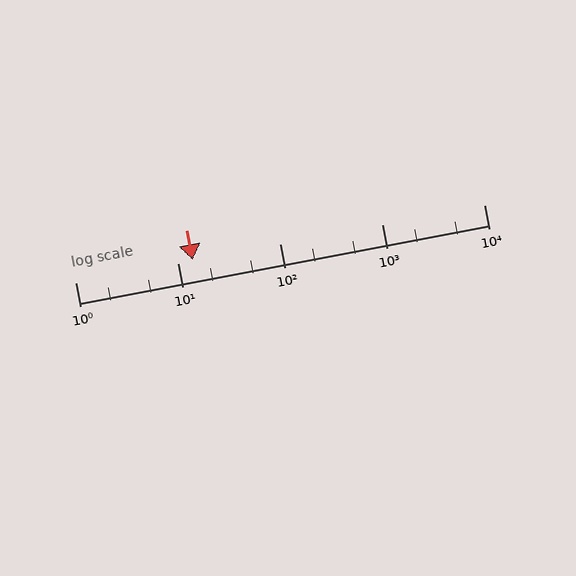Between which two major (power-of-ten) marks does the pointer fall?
The pointer is between 10 and 100.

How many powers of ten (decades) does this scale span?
The scale spans 4 decades, from 1 to 10000.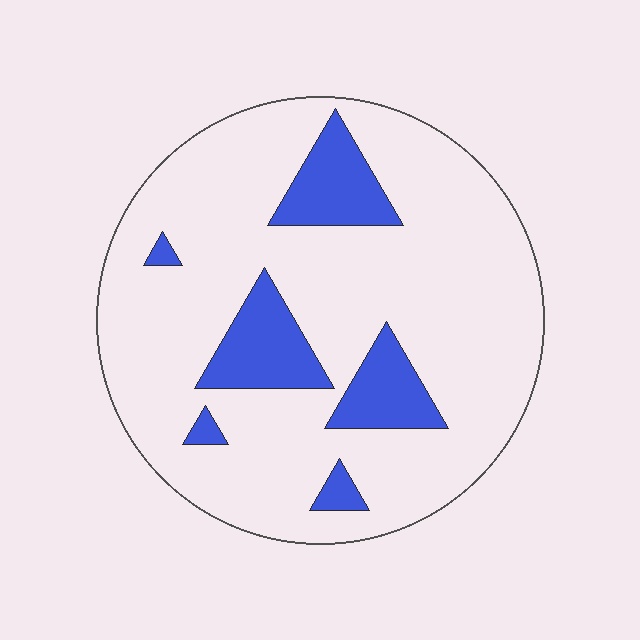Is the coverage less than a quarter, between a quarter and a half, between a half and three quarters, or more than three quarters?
Less than a quarter.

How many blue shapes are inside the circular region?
6.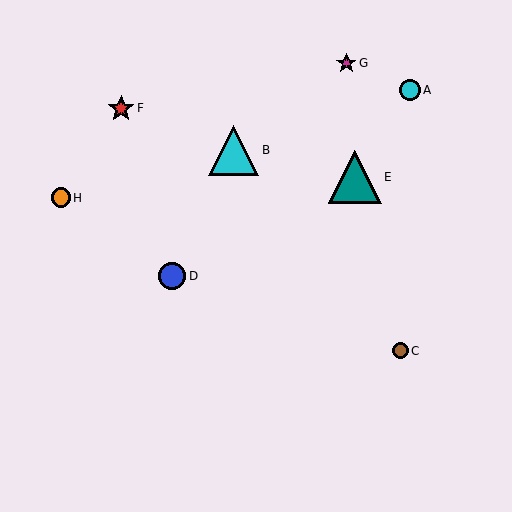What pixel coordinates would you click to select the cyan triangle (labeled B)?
Click at (234, 150) to select the cyan triangle B.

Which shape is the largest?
The teal triangle (labeled E) is the largest.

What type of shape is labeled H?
Shape H is an orange circle.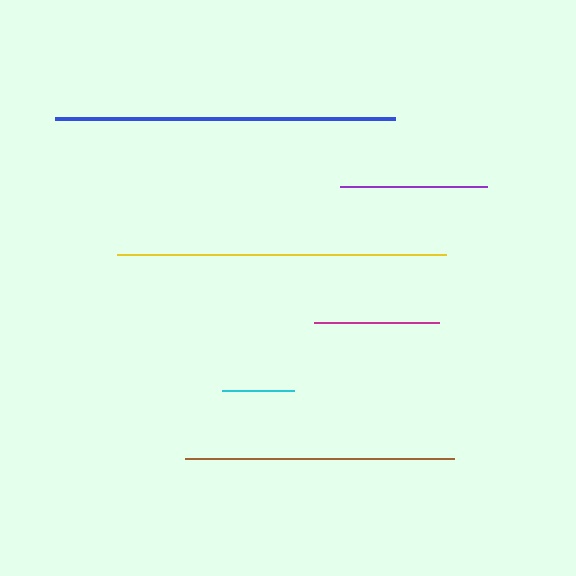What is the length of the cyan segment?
The cyan segment is approximately 73 pixels long.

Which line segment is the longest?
The blue line is the longest at approximately 340 pixels.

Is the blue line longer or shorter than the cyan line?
The blue line is longer than the cyan line.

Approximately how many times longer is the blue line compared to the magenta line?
The blue line is approximately 2.7 times the length of the magenta line.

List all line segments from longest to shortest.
From longest to shortest: blue, yellow, brown, purple, magenta, cyan.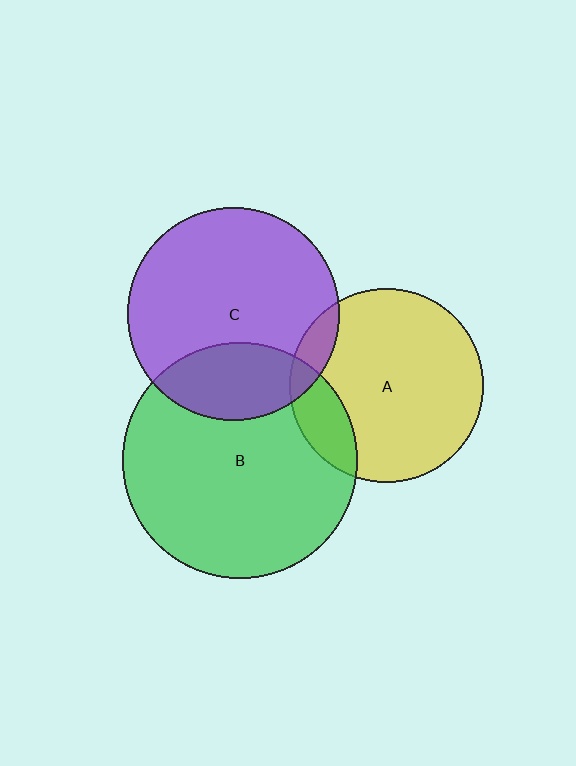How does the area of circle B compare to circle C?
Approximately 1.2 times.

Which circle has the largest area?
Circle B (green).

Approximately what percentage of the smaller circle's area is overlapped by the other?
Approximately 10%.